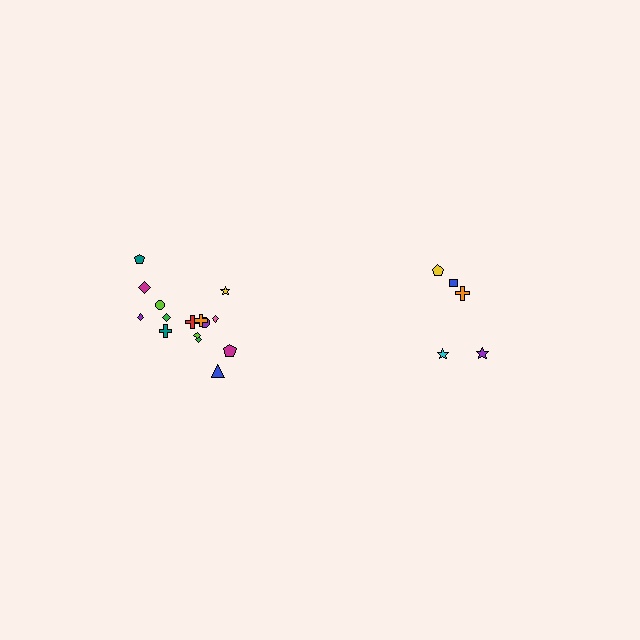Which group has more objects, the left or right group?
The left group.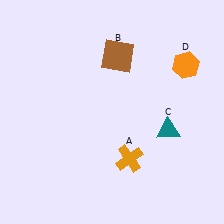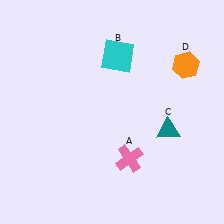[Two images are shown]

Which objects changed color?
A changed from orange to pink. B changed from brown to cyan.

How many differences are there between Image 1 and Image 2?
There are 2 differences between the two images.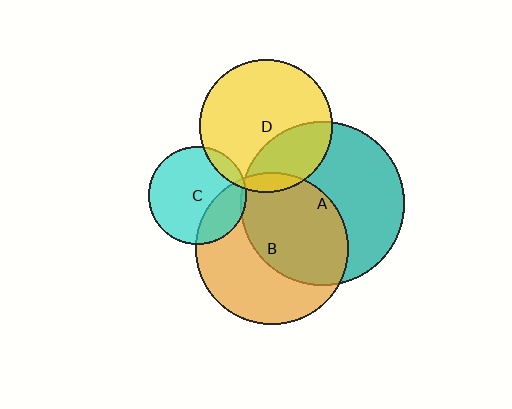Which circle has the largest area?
Circle A (teal).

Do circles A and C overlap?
Yes.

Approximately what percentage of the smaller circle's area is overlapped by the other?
Approximately 5%.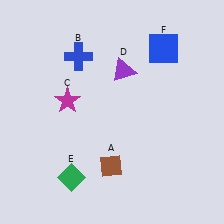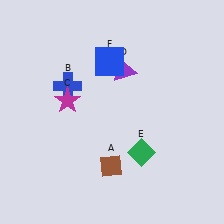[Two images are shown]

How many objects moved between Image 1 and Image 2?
3 objects moved between the two images.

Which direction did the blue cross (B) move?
The blue cross (B) moved down.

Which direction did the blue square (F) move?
The blue square (F) moved left.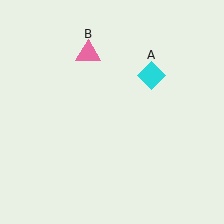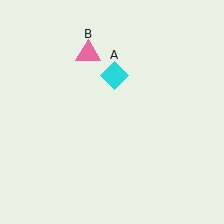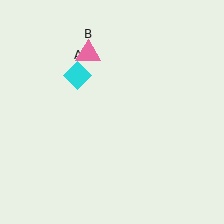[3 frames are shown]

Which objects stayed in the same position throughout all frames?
Pink triangle (object B) remained stationary.